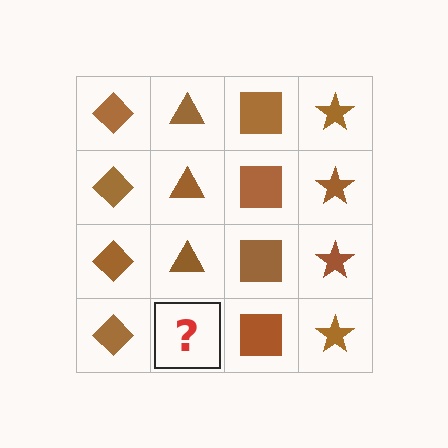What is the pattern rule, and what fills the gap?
The rule is that each column has a consistent shape. The gap should be filled with a brown triangle.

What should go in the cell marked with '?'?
The missing cell should contain a brown triangle.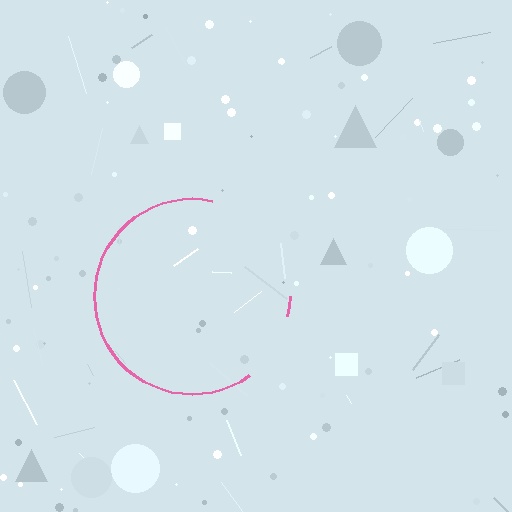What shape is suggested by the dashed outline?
The dashed outline suggests a circle.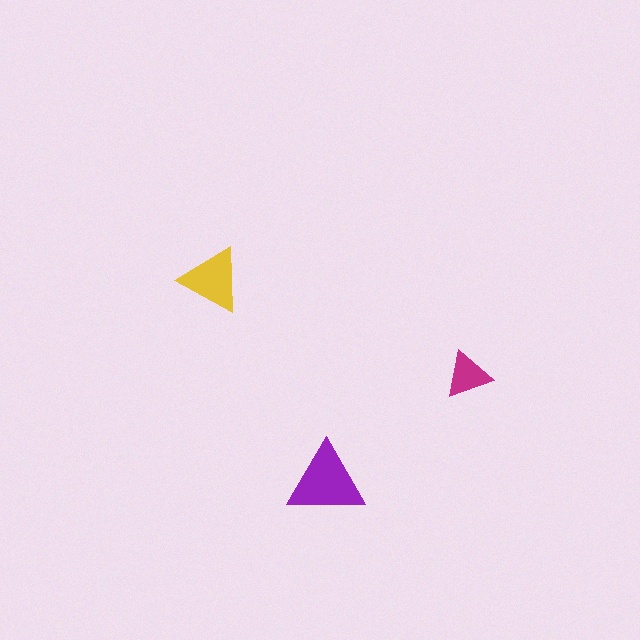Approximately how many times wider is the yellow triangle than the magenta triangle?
About 1.5 times wider.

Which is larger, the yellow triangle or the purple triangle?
The purple one.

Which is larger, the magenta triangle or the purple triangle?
The purple one.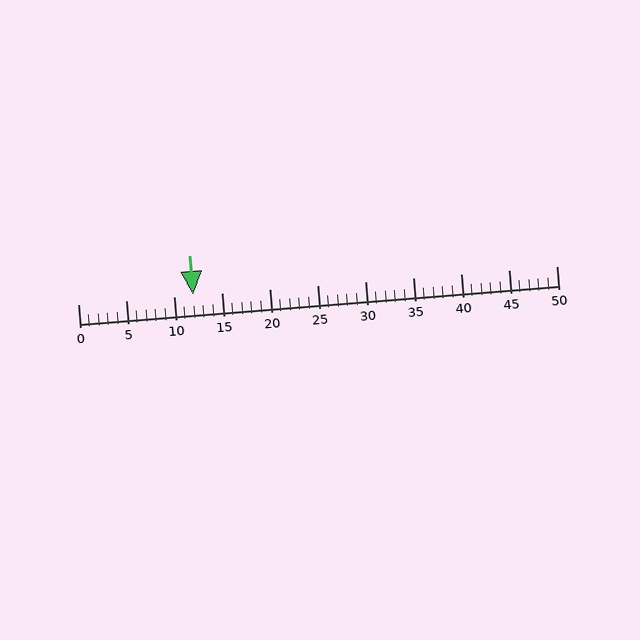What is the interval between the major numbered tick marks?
The major tick marks are spaced 5 units apart.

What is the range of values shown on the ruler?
The ruler shows values from 0 to 50.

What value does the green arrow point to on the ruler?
The green arrow points to approximately 12.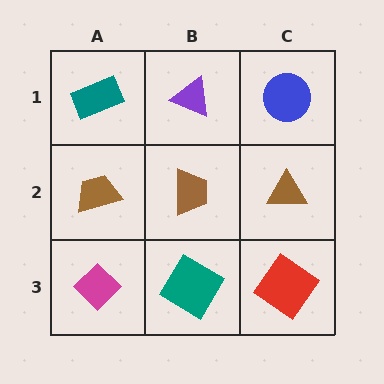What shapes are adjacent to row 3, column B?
A brown trapezoid (row 2, column B), a magenta diamond (row 3, column A), a red diamond (row 3, column C).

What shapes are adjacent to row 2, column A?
A teal rectangle (row 1, column A), a magenta diamond (row 3, column A), a brown trapezoid (row 2, column B).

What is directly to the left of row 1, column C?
A purple triangle.